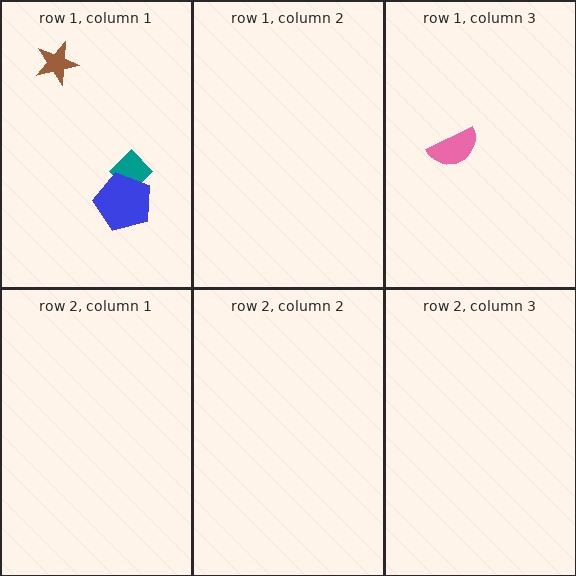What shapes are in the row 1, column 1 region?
The teal diamond, the brown star, the blue pentagon.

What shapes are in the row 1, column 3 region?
The pink semicircle.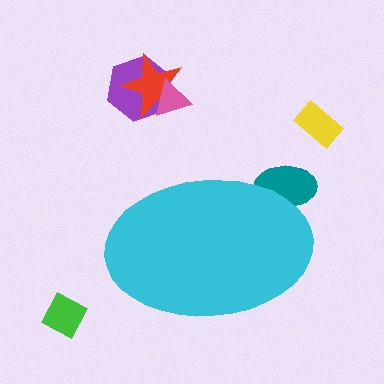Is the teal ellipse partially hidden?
Yes, the teal ellipse is partially hidden behind the cyan ellipse.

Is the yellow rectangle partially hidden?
No, the yellow rectangle is fully visible.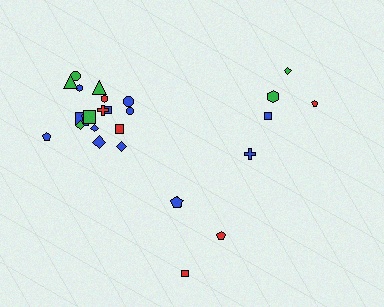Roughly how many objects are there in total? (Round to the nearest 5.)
Roughly 25 objects in total.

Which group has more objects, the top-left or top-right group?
The top-left group.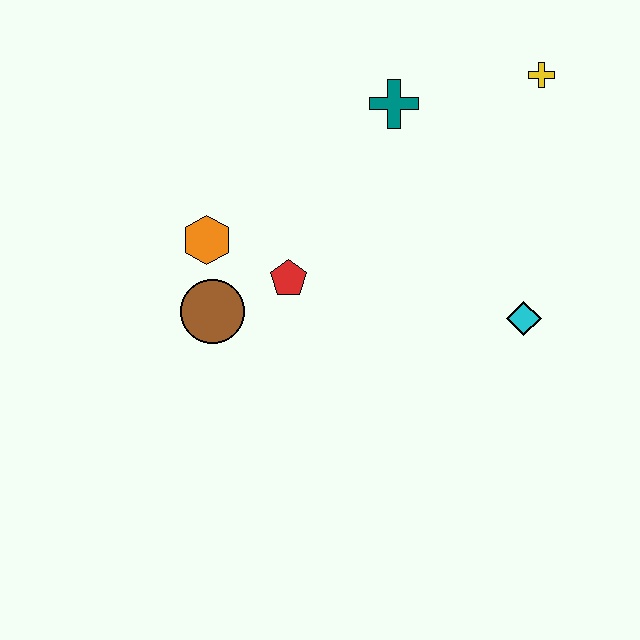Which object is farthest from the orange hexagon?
The yellow cross is farthest from the orange hexagon.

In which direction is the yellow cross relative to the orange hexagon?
The yellow cross is to the right of the orange hexagon.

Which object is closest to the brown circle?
The orange hexagon is closest to the brown circle.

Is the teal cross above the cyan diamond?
Yes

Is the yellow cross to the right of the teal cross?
Yes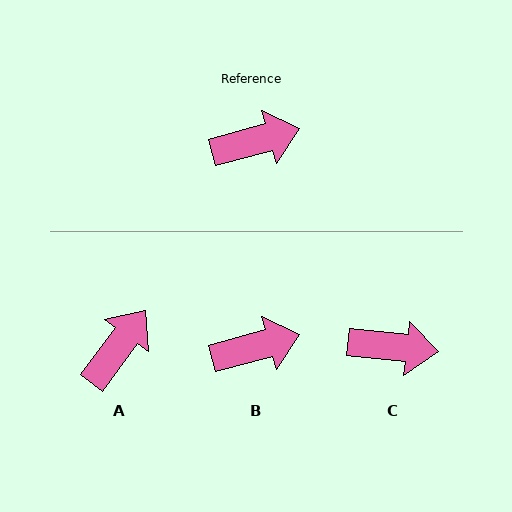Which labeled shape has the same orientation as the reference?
B.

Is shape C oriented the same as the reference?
No, it is off by about 21 degrees.